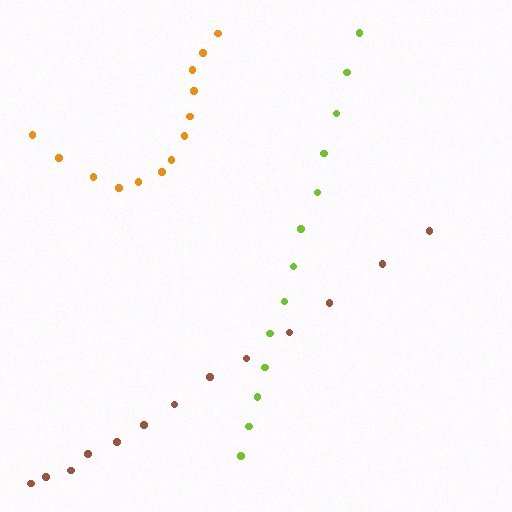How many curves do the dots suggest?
There are 3 distinct paths.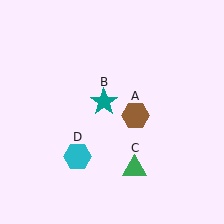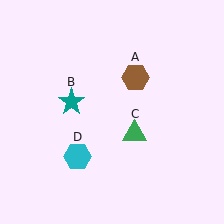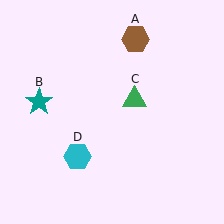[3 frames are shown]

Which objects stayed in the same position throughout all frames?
Cyan hexagon (object D) remained stationary.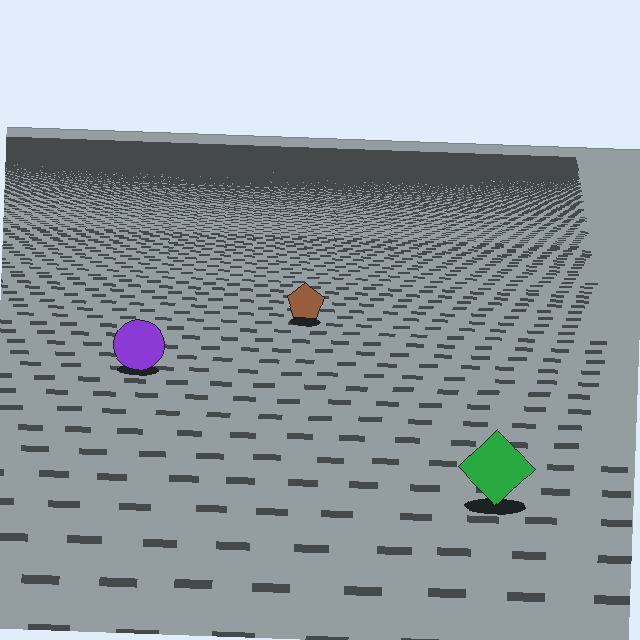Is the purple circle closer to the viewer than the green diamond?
No. The green diamond is closer — you can tell from the texture gradient: the ground texture is coarser near it.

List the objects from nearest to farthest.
From nearest to farthest: the green diamond, the purple circle, the brown pentagon.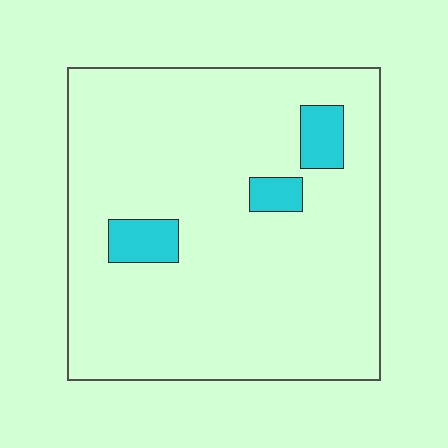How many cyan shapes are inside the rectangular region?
3.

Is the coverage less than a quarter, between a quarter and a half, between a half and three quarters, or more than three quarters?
Less than a quarter.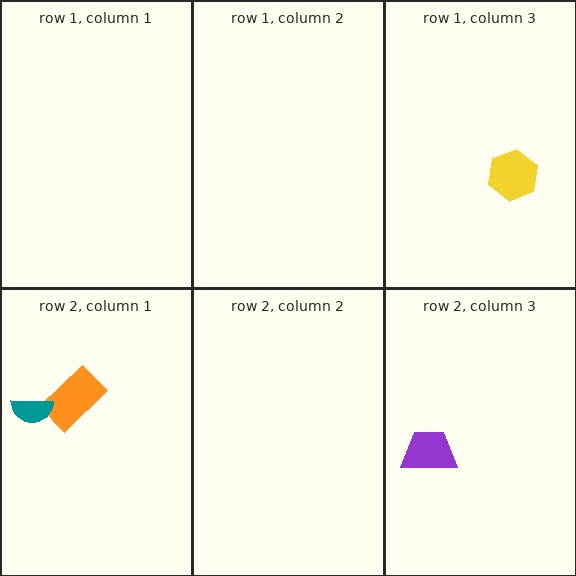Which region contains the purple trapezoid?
The row 2, column 3 region.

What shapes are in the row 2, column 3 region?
The purple trapezoid.